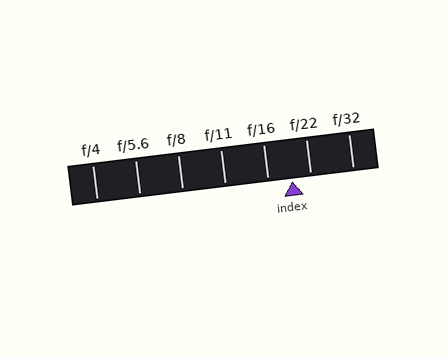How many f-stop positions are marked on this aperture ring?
There are 7 f-stop positions marked.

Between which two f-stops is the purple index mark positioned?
The index mark is between f/16 and f/22.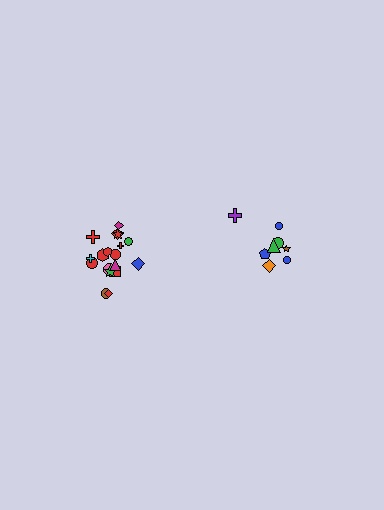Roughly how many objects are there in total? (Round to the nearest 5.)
Roughly 25 objects in total.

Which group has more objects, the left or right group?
The left group.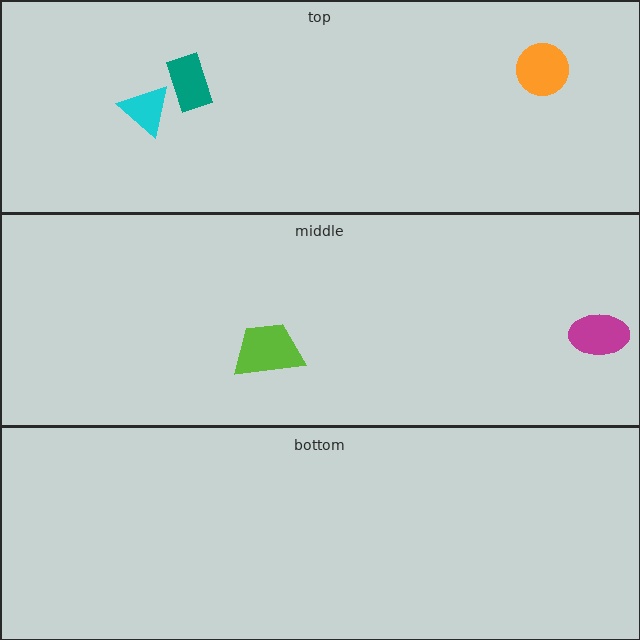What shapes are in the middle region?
The lime trapezoid, the magenta ellipse.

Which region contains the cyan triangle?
The top region.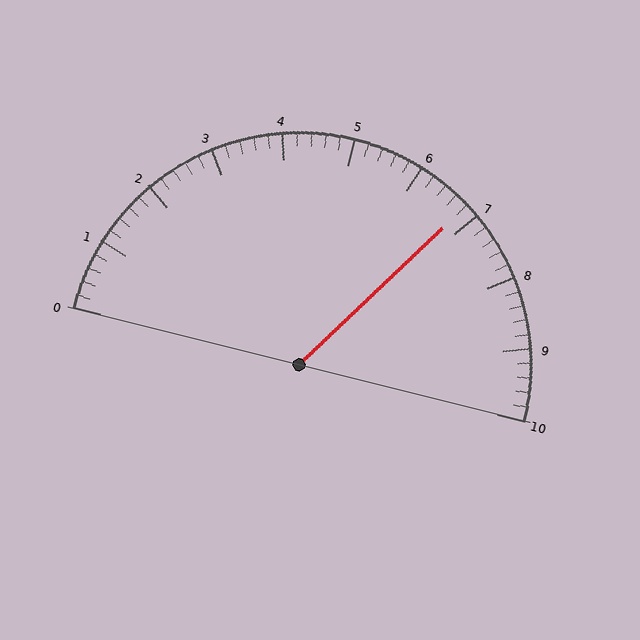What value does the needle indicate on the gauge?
The needle indicates approximately 6.8.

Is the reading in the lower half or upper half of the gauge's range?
The reading is in the upper half of the range (0 to 10).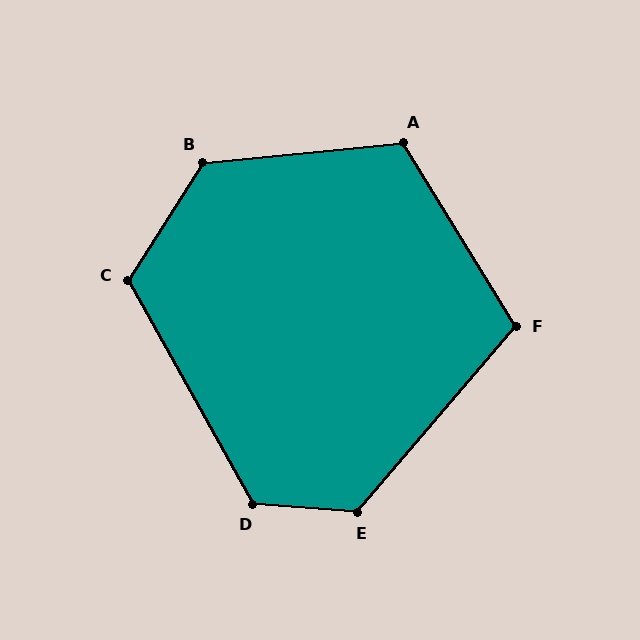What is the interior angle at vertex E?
Approximately 126 degrees (obtuse).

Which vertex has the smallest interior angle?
F, at approximately 108 degrees.